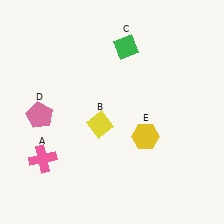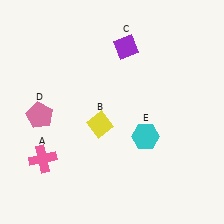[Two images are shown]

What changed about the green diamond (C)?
In Image 1, C is green. In Image 2, it changed to purple.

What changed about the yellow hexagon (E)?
In Image 1, E is yellow. In Image 2, it changed to cyan.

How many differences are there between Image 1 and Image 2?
There are 2 differences between the two images.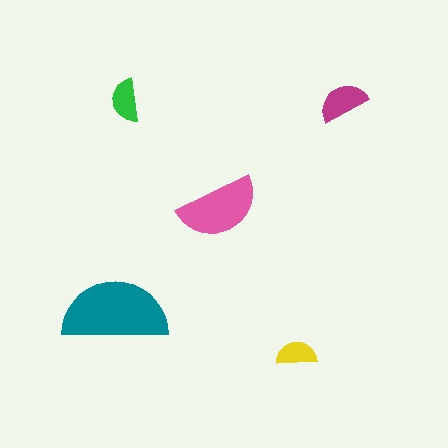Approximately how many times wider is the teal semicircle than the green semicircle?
About 2.5 times wider.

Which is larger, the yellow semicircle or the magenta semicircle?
The magenta one.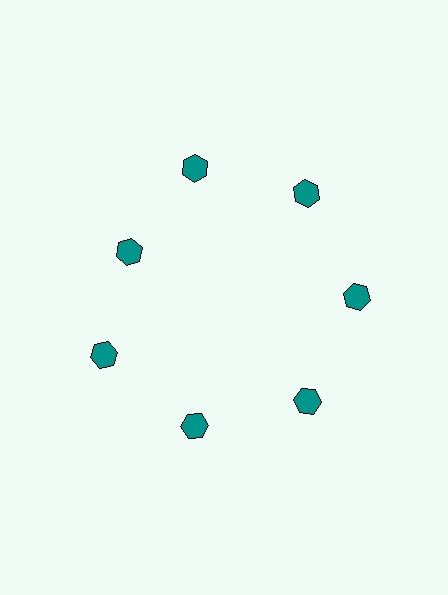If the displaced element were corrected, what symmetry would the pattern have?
It would have 7-fold rotational symmetry — the pattern would map onto itself every 51 degrees.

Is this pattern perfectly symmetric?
No. The 7 teal hexagons are arranged in a ring, but one element near the 10 o'clock position is pulled inward toward the center, breaking the 7-fold rotational symmetry.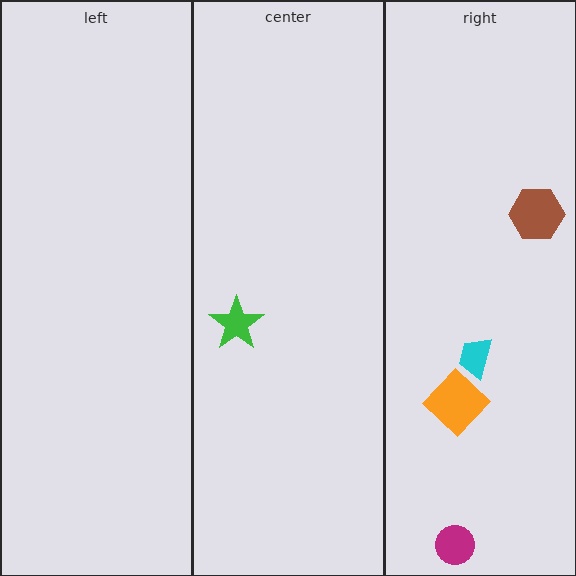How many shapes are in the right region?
4.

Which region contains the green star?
The center region.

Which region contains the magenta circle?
The right region.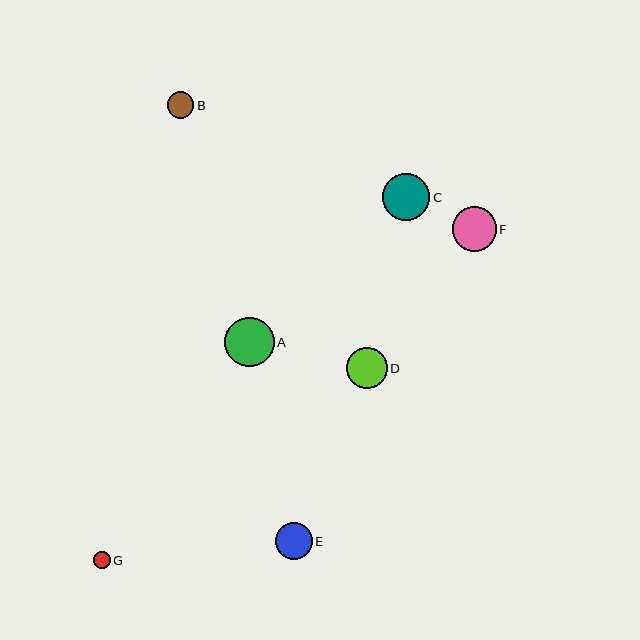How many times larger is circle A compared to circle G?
Circle A is approximately 3.0 times the size of circle G.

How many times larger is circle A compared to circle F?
Circle A is approximately 1.1 times the size of circle F.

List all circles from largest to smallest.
From largest to smallest: A, C, F, D, E, B, G.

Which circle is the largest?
Circle A is the largest with a size of approximately 50 pixels.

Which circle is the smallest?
Circle G is the smallest with a size of approximately 16 pixels.